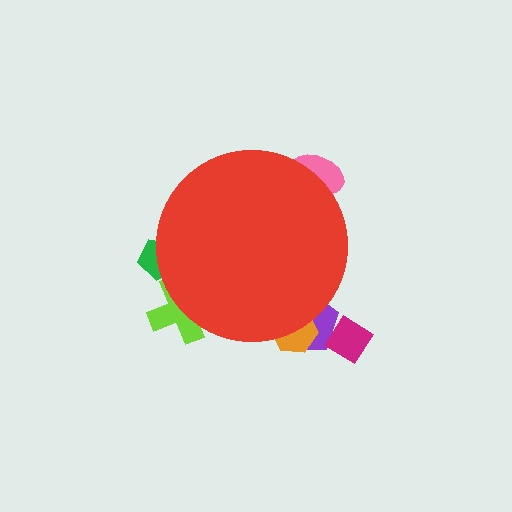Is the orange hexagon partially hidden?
Yes, the orange hexagon is partially hidden behind the red circle.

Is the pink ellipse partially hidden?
Yes, the pink ellipse is partially hidden behind the red circle.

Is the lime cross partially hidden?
Yes, the lime cross is partially hidden behind the red circle.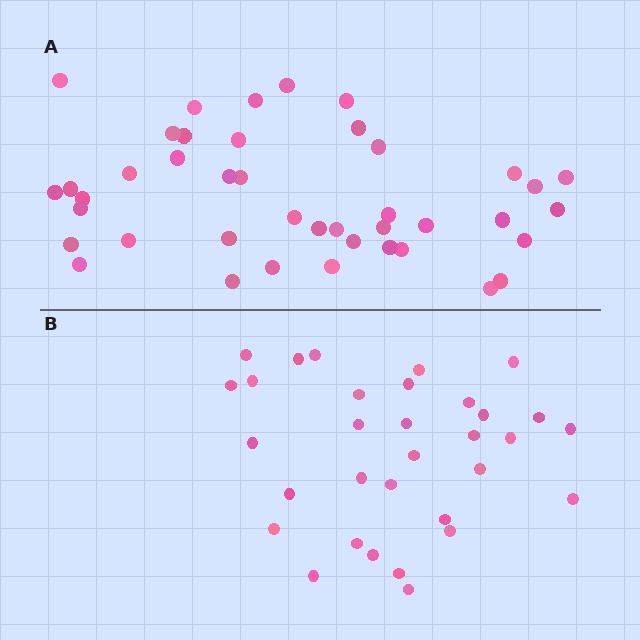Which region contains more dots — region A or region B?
Region A (the top region) has more dots.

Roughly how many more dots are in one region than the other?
Region A has roughly 10 or so more dots than region B.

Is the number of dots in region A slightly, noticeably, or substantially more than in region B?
Region A has noticeably more, but not dramatically so. The ratio is roughly 1.3 to 1.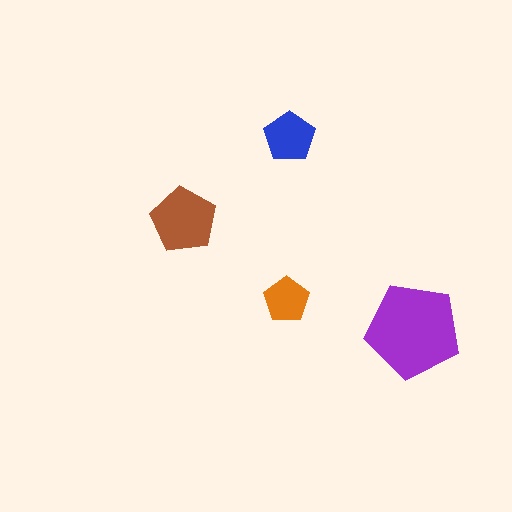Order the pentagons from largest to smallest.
the purple one, the brown one, the blue one, the orange one.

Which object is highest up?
The blue pentagon is topmost.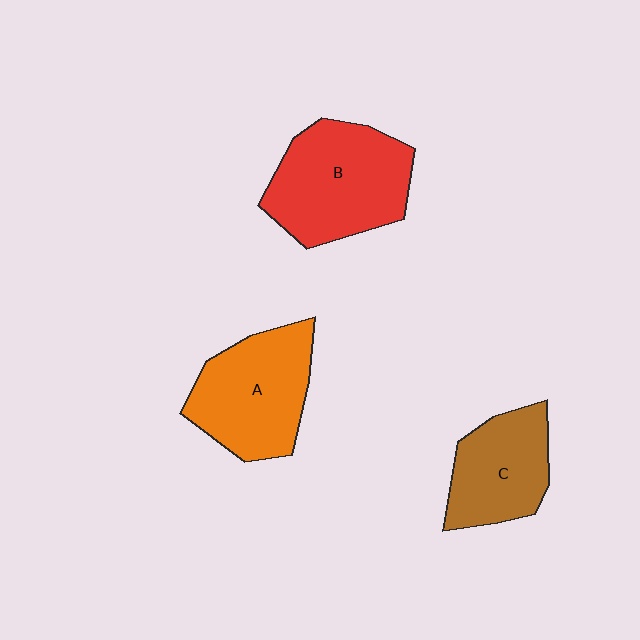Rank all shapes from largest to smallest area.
From largest to smallest: B (red), A (orange), C (brown).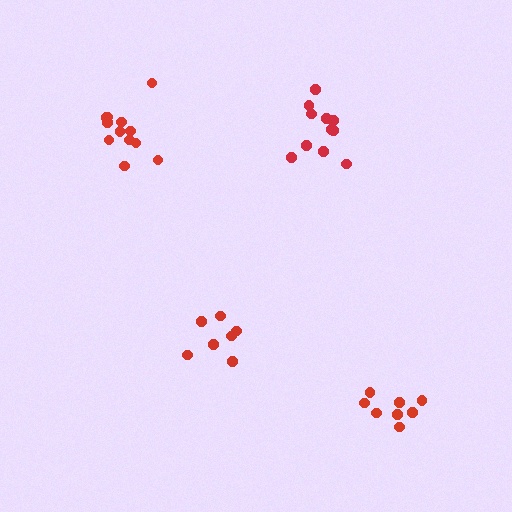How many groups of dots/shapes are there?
There are 4 groups.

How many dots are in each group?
Group 1: 11 dots, Group 2: 7 dots, Group 3: 12 dots, Group 4: 8 dots (38 total).